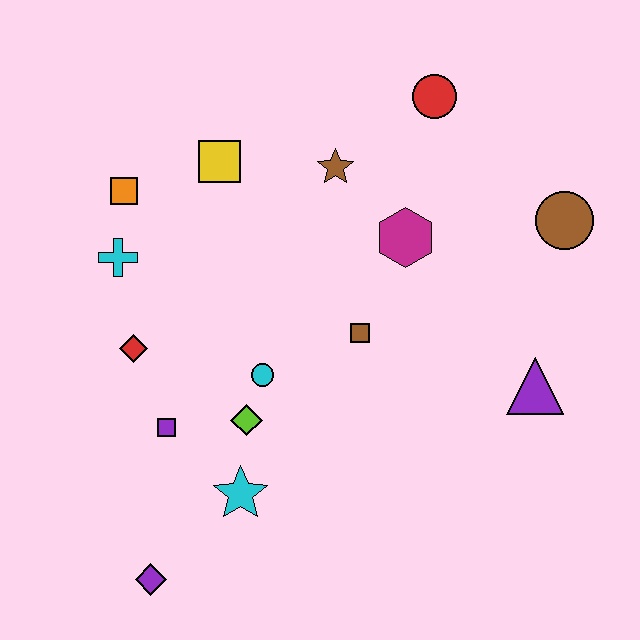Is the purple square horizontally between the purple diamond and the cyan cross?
No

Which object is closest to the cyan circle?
The lime diamond is closest to the cyan circle.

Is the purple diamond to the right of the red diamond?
Yes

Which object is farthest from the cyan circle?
The brown circle is farthest from the cyan circle.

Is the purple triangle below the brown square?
Yes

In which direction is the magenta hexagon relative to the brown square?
The magenta hexagon is above the brown square.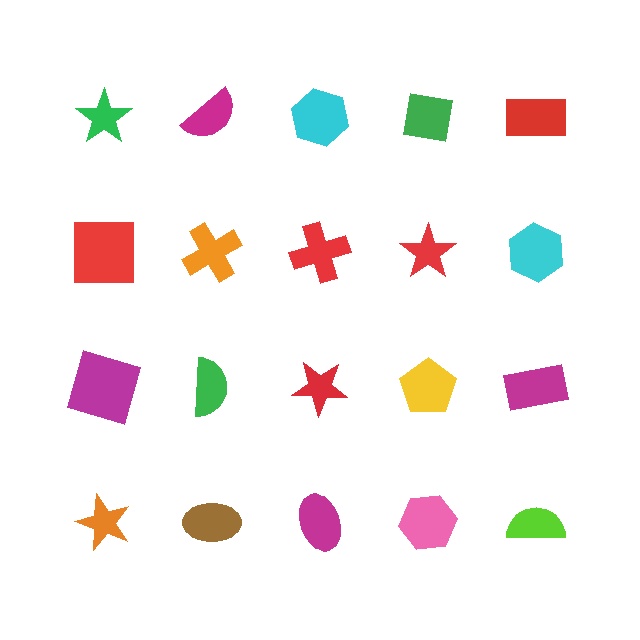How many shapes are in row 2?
5 shapes.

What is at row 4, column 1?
An orange star.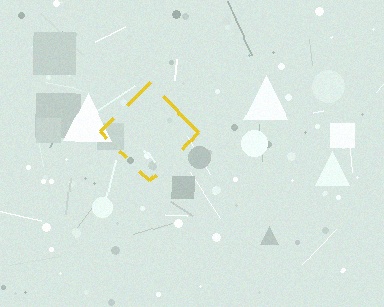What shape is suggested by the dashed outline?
The dashed outline suggests a diamond.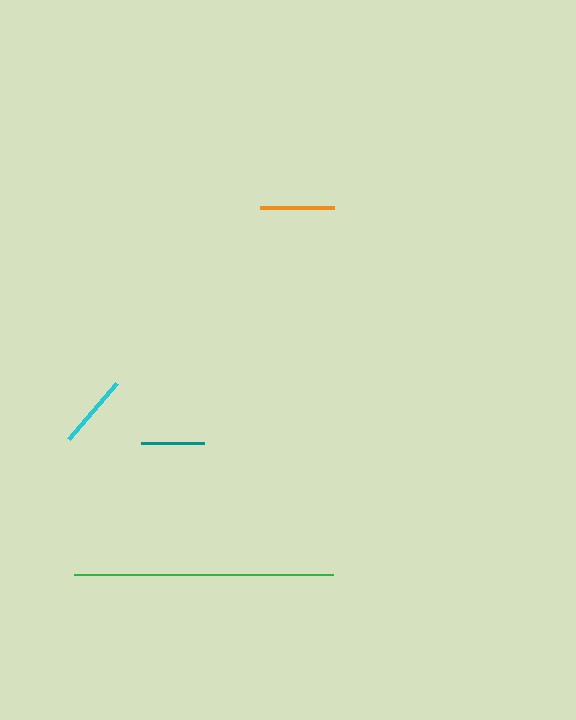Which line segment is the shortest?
The teal line is the shortest at approximately 63 pixels.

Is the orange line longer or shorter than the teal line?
The orange line is longer than the teal line.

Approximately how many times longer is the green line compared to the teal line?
The green line is approximately 4.1 times the length of the teal line.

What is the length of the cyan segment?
The cyan segment is approximately 74 pixels long.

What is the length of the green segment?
The green segment is approximately 259 pixels long.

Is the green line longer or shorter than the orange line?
The green line is longer than the orange line.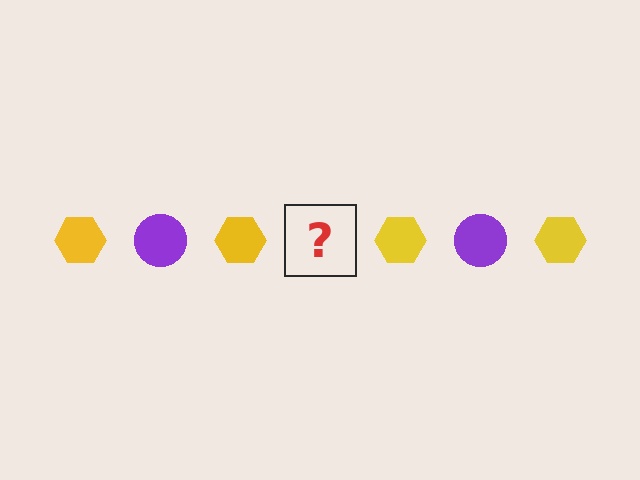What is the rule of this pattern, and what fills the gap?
The rule is that the pattern alternates between yellow hexagon and purple circle. The gap should be filled with a purple circle.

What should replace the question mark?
The question mark should be replaced with a purple circle.